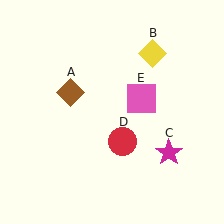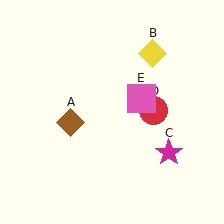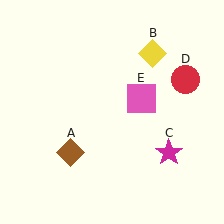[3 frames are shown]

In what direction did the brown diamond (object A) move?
The brown diamond (object A) moved down.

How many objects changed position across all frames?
2 objects changed position: brown diamond (object A), red circle (object D).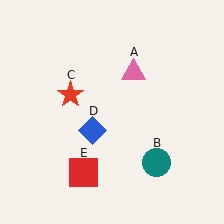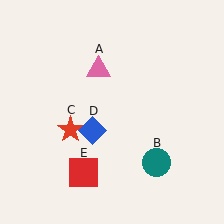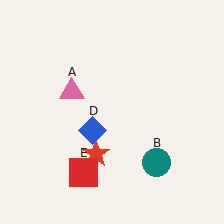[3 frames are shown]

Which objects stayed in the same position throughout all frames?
Teal circle (object B) and blue diamond (object D) and red square (object E) remained stationary.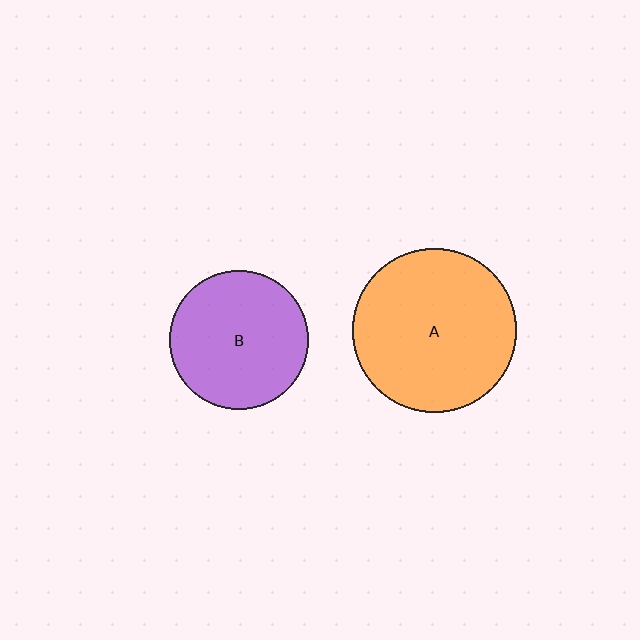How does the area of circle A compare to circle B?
Approximately 1.4 times.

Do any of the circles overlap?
No, none of the circles overlap.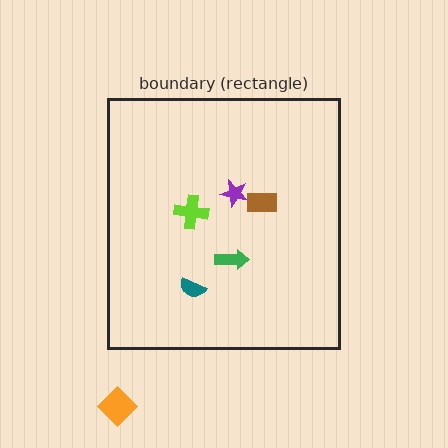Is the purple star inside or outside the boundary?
Inside.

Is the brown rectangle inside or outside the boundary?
Inside.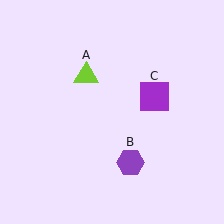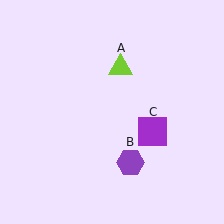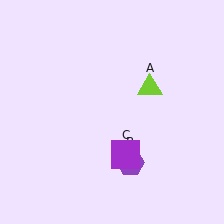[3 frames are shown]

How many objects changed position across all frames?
2 objects changed position: lime triangle (object A), purple square (object C).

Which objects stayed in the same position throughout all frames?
Purple hexagon (object B) remained stationary.